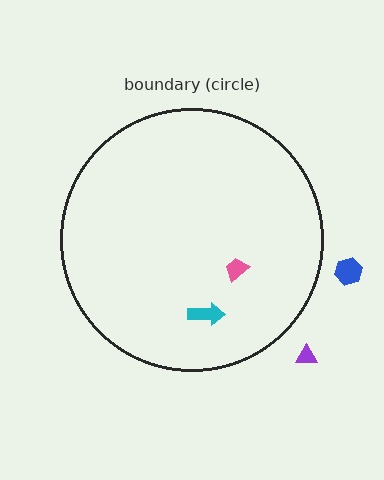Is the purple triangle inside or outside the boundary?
Outside.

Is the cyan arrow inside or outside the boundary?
Inside.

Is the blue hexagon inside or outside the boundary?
Outside.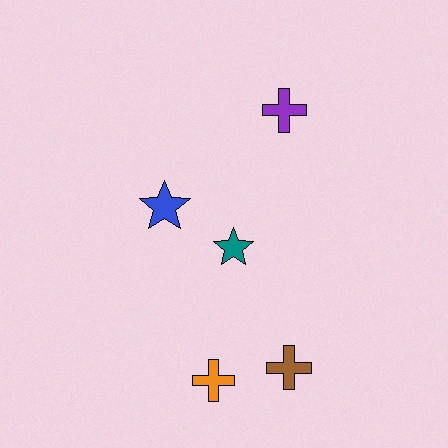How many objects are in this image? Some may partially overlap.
There are 5 objects.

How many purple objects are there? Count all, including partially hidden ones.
There is 1 purple object.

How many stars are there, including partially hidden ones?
There are 2 stars.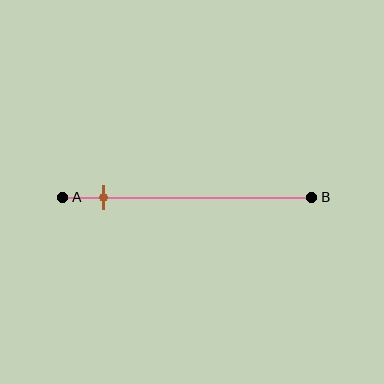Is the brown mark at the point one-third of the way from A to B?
No, the mark is at about 15% from A, not at the 33% one-third point.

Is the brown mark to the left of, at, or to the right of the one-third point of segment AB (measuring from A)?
The brown mark is to the left of the one-third point of segment AB.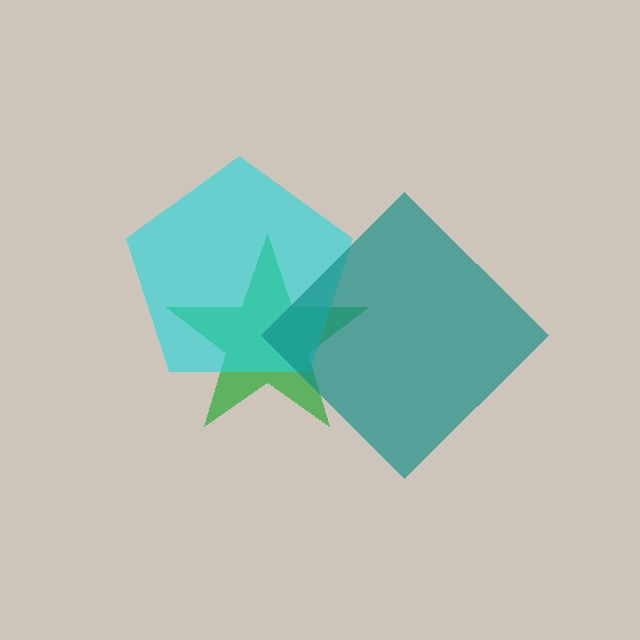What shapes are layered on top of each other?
The layered shapes are: a green star, a cyan pentagon, a teal diamond.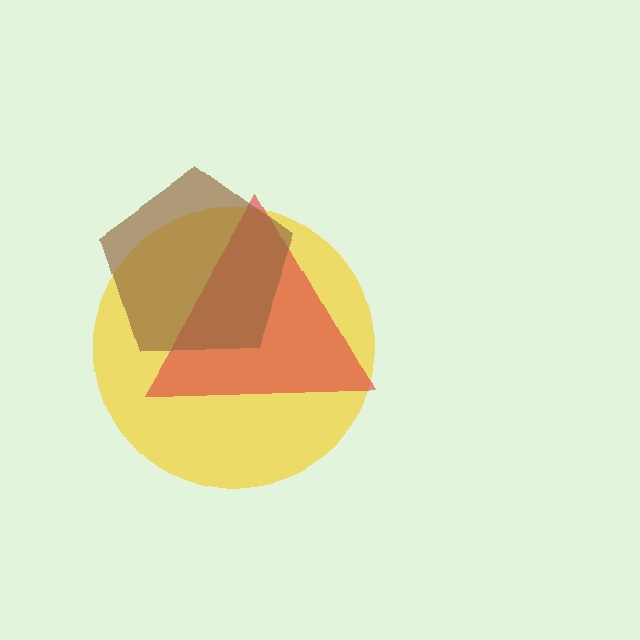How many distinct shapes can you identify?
There are 3 distinct shapes: a yellow circle, a red triangle, a brown pentagon.